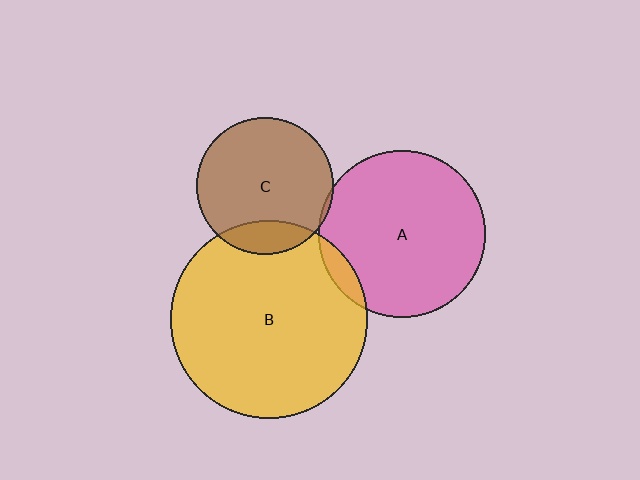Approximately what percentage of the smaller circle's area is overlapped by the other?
Approximately 5%.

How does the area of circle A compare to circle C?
Approximately 1.5 times.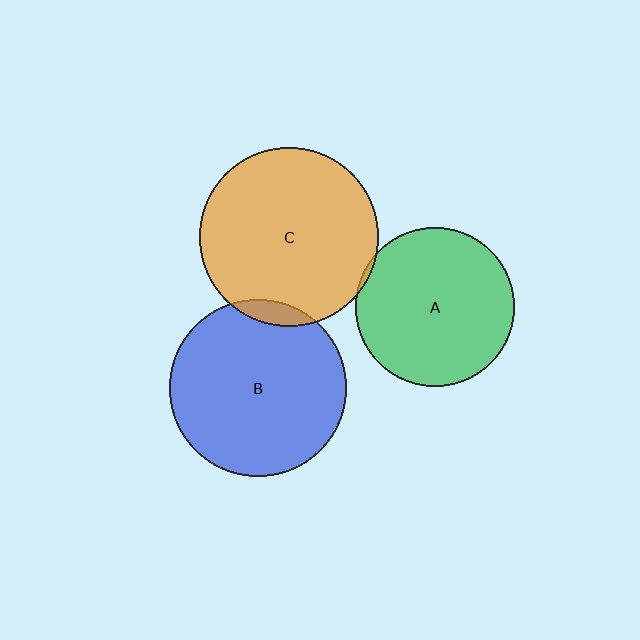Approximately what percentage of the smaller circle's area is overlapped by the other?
Approximately 5%.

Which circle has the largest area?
Circle C (orange).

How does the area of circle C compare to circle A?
Approximately 1.3 times.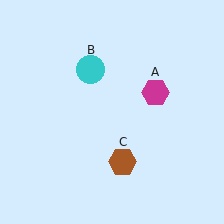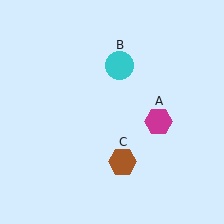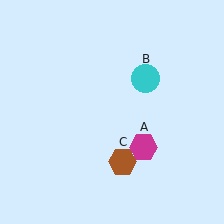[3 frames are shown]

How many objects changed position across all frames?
2 objects changed position: magenta hexagon (object A), cyan circle (object B).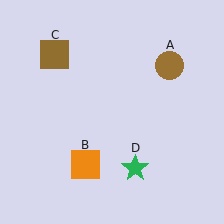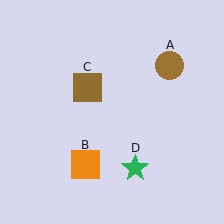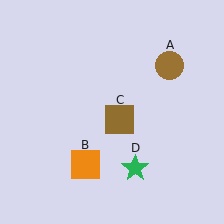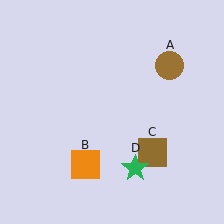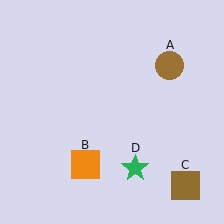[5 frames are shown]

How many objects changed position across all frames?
1 object changed position: brown square (object C).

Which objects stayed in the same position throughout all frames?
Brown circle (object A) and orange square (object B) and green star (object D) remained stationary.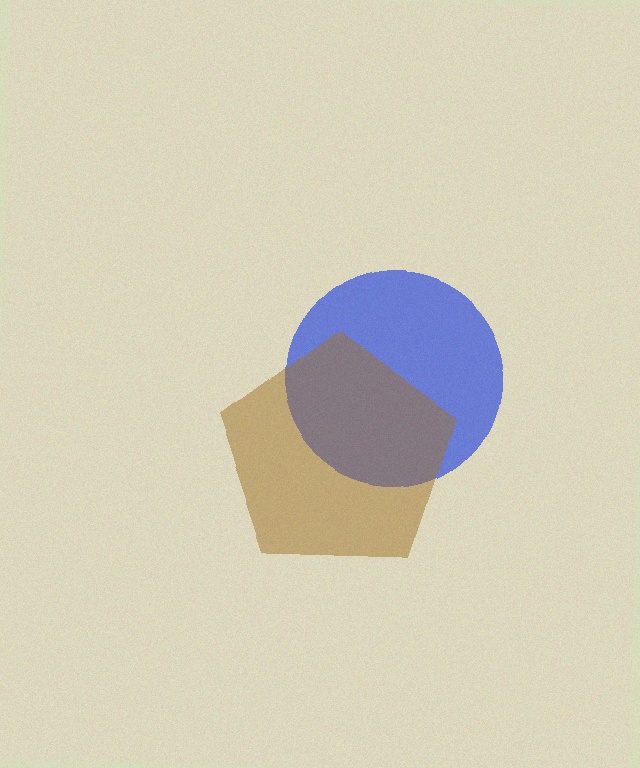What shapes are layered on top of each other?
The layered shapes are: a blue circle, a brown pentagon.